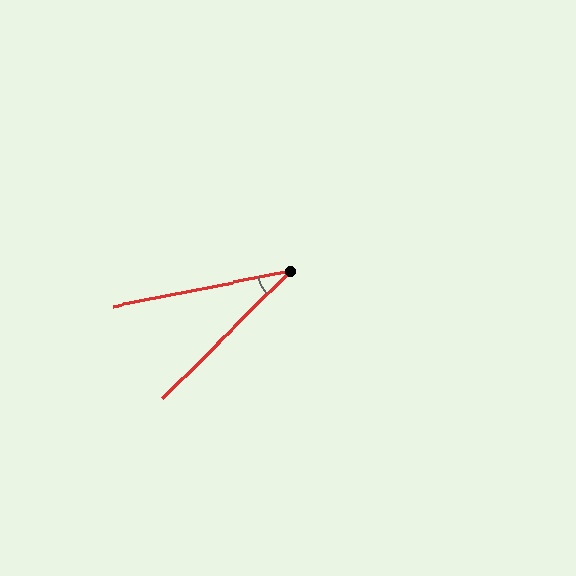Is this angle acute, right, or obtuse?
It is acute.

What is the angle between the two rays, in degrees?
Approximately 33 degrees.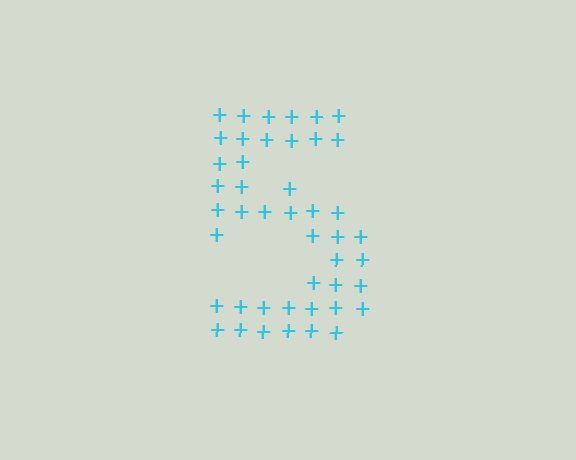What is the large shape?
The large shape is the digit 5.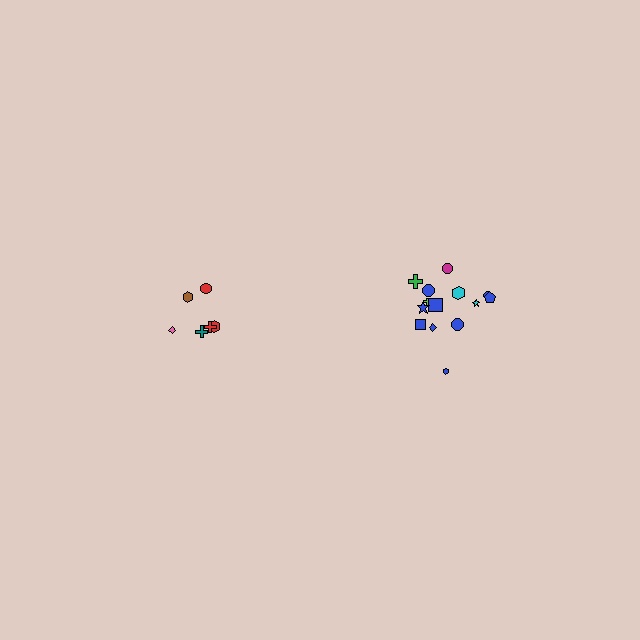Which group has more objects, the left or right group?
The right group.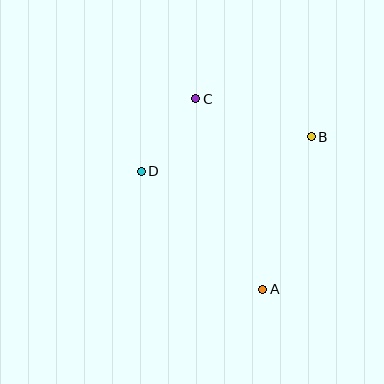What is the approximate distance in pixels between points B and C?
The distance between B and C is approximately 122 pixels.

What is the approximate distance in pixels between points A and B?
The distance between A and B is approximately 160 pixels.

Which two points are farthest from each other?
Points A and C are farthest from each other.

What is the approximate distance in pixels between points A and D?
The distance between A and D is approximately 169 pixels.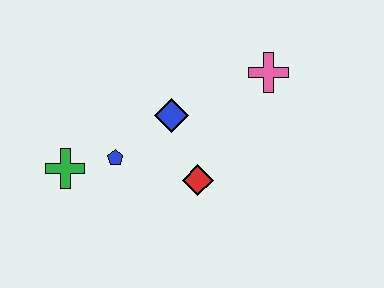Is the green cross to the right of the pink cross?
No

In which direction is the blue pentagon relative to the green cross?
The blue pentagon is to the right of the green cross.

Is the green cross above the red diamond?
Yes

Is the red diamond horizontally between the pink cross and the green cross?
Yes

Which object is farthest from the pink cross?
The green cross is farthest from the pink cross.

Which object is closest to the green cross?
The blue pentagon is closest to the green cross.